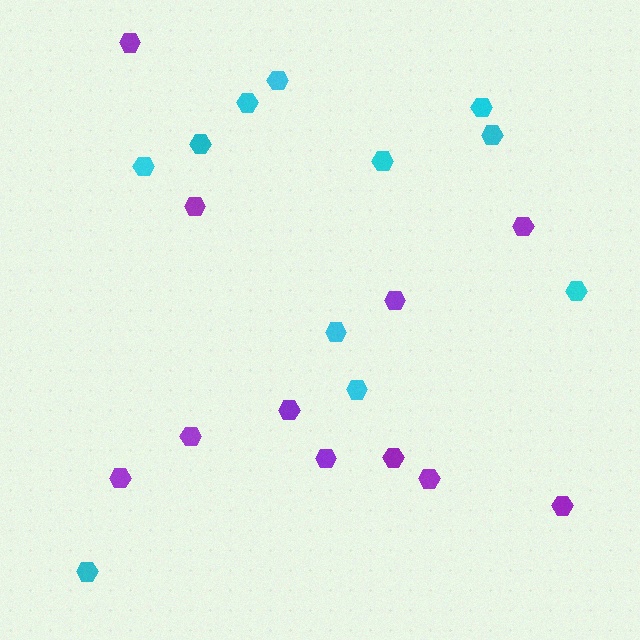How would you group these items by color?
There are 2 groups: one group of cyan hexagons (11) and one group of purple hexagons (11).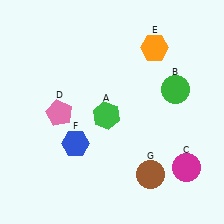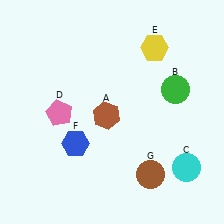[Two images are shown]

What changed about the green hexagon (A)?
In Image 1, A is green. In Image 2, it changed to brown.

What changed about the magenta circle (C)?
In Image 1, C is magenta. In Image 2, it changed to cyan.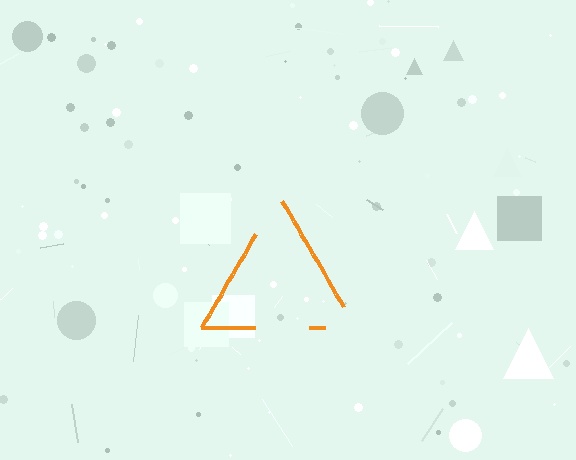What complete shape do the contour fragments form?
The contour fragments form a triangle.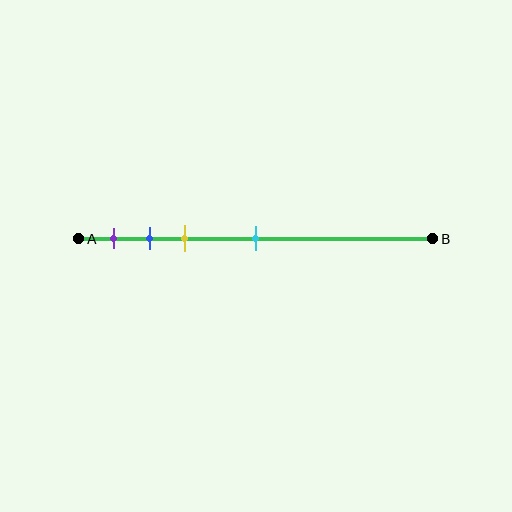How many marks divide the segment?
There are 4 marks dividing the segment.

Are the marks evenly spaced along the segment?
No, the marks are not evenly spaced.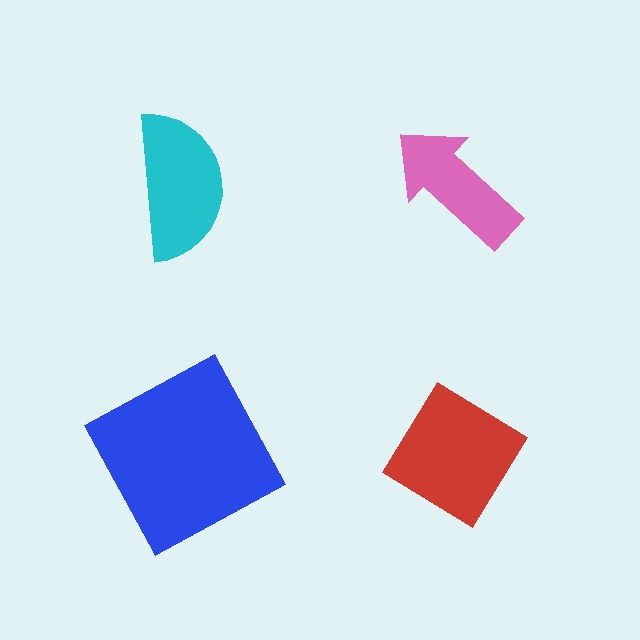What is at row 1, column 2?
A pink arrow.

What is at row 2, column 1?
A blue square.